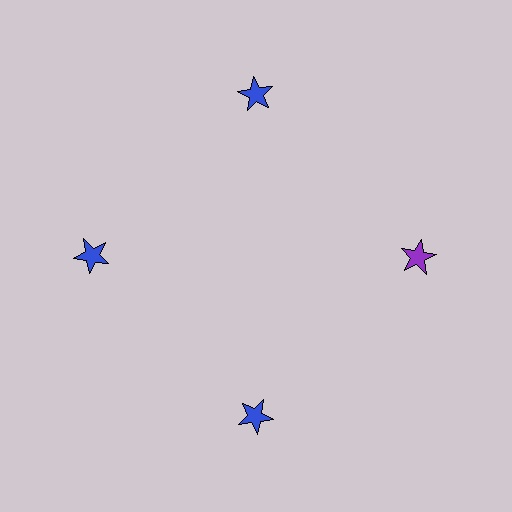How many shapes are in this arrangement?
There are 4 shapes arranged in a ring pattern.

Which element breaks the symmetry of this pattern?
The purple star at roughly the 3 o'clock position breaks the symmetry. All other shapes are blue stars.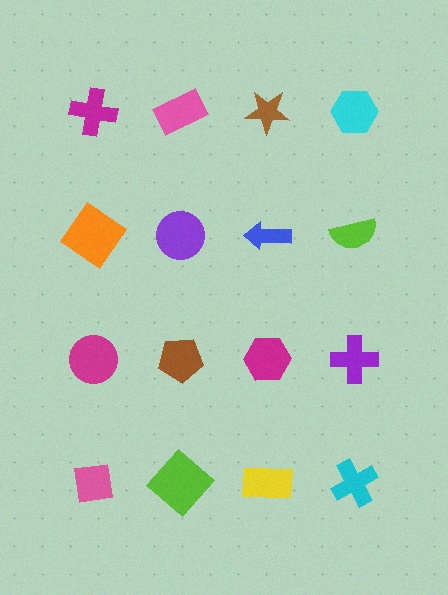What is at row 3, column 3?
A magenta hexagon.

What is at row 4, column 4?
A cyan cross.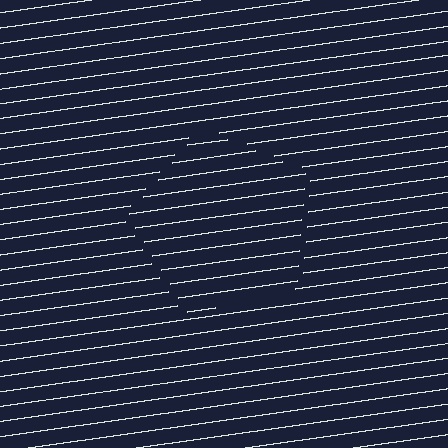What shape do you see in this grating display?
An illusory pentagon. The interior of the shape contains the same grating, shifted by half a period — the contour is defined by the phase discontinuity where line-ends from the inner and outer gratings abut.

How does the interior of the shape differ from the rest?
The interior of the shape contains the same grating, shifted by half a period — the contour is defined by the phase discontinuity where line-ends from the inner and outer gratings abut.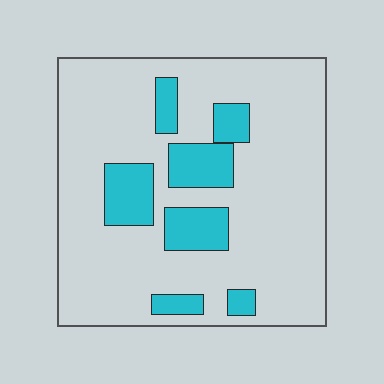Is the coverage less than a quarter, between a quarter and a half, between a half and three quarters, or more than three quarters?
Less than a quarter.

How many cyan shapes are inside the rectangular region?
7.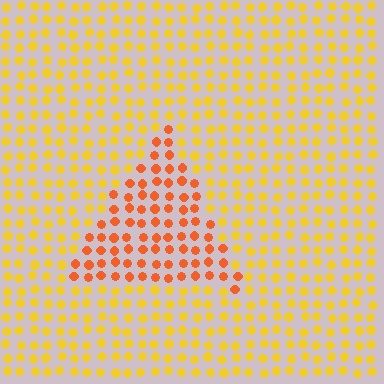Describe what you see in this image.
The image is filled with small yellow elements in a uniform arrangement. A triangle-shaped region is visible where the elements are tinted to a slightly different hue, forming a subtle color boundary.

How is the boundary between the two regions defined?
The boundary is defined purely by a slight shift in hue (about 33 degrees). Spacing, size, and orientation are identical on both sides.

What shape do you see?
I see a triangle.